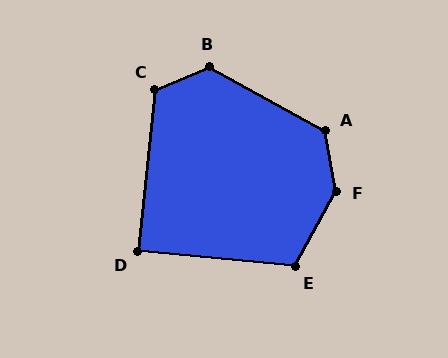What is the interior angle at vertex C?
Approximately 119 degrees (obtuse).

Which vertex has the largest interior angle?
F, at approximately 142 degrees.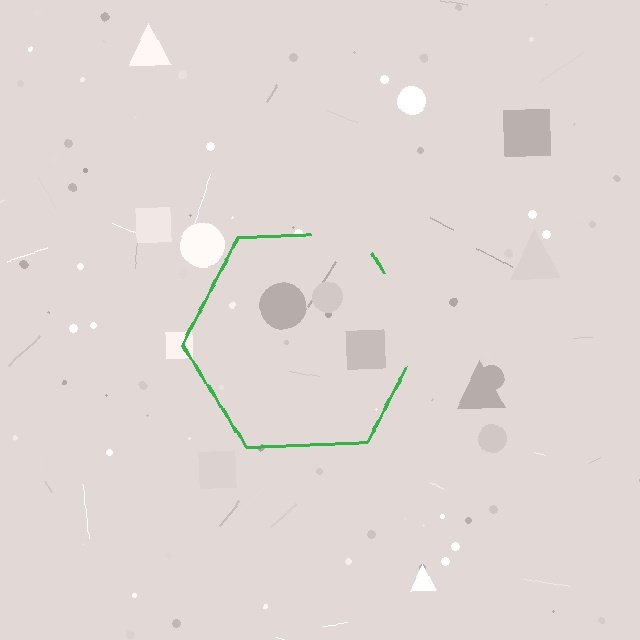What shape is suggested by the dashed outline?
The dashed outline suggests a hexagon.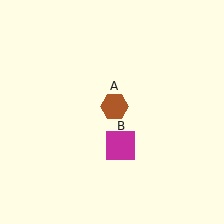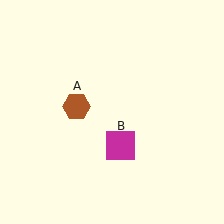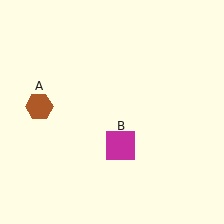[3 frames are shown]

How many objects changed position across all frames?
1 object changed position: brown hexagon (object A).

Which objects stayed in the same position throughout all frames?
Magenta square (object B) remained stationary.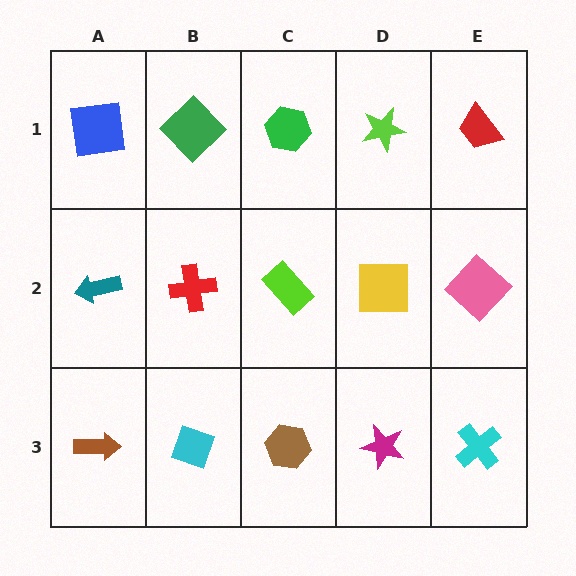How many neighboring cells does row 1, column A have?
2.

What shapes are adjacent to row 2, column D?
A lime star (row 1, column D), a magenta star (row 3, column D), a lime rectangle (row 2, column C), a pink diamond (row 2, column E).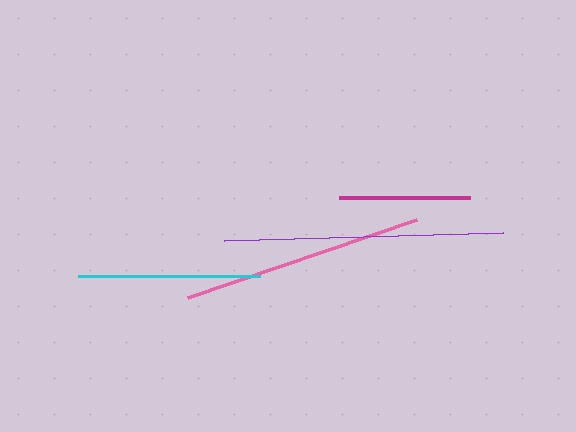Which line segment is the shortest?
The magenta line is the shortest at approximately 130 pixels.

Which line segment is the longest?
The purple line is the longest at approximately 279 pixels.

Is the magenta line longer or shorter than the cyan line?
The cyan line is longer than the magenta line.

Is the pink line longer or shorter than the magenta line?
The pink line is longer than the magenta line.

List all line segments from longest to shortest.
From longest to shortest: purple, pink, cyan, magenta.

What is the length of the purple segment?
The purple segment is approximately 279 pixels long.